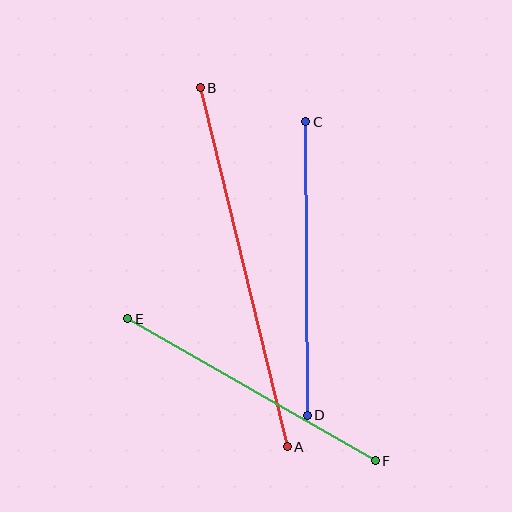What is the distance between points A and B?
The distance is approximately 369 pixels.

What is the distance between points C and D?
The distance is approximately 294 pixels.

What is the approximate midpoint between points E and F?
The midpoint is at approximately (252, 390) pixels.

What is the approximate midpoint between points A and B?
The midpoint is at approximately (244, 267) pixels.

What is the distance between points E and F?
The distance is approximately 285 pixels.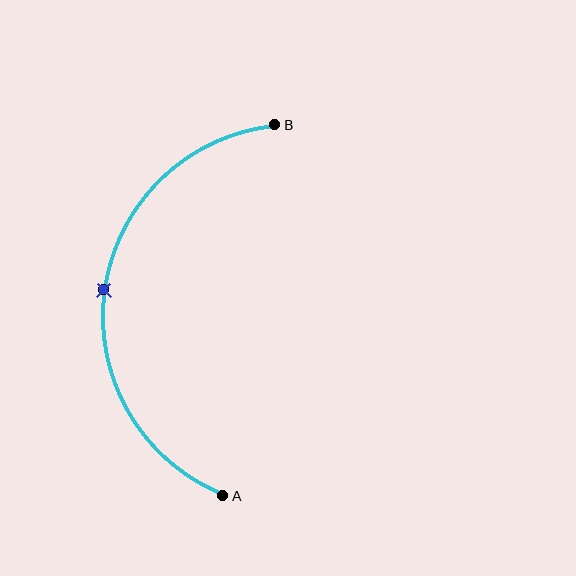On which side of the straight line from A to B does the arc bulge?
The arc bulges to the left of the straight line connecting A and B.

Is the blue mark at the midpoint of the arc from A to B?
Yes. The blue mark lies on the arc at equal arc-length from both A and B — it is the arc midpoint.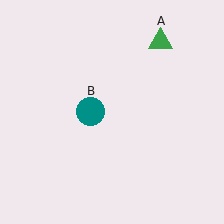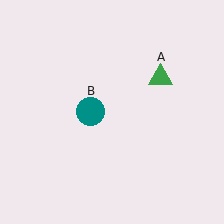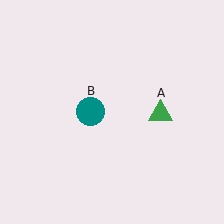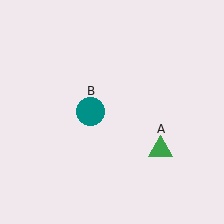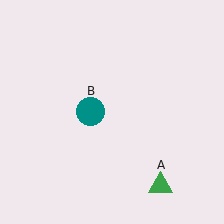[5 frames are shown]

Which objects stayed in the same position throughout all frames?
Teal circle (object B) remained stationary.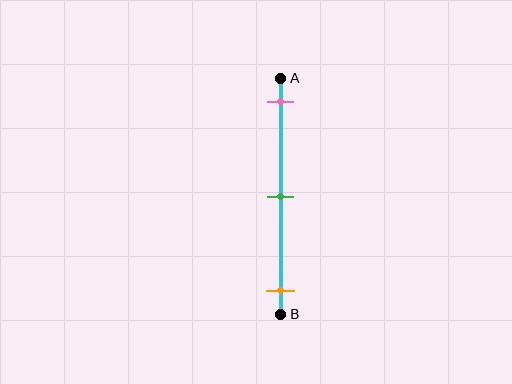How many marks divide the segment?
There are 3 marks dividing the segment.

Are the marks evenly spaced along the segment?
Yes, the marks are approximately evenly spaced.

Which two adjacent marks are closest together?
The pink and green marks are the closest adjacent pair.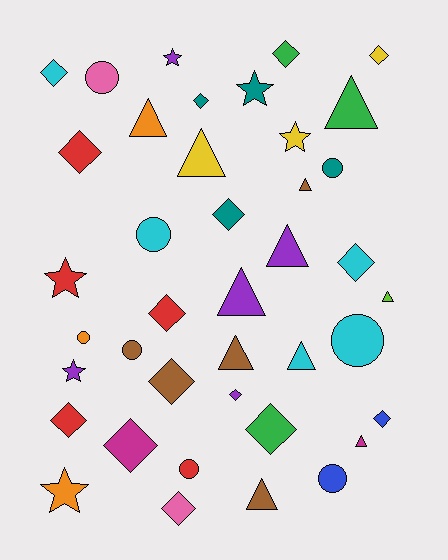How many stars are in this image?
There are 6 stars.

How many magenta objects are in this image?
There are 2 magenta objects.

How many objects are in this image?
There are 40 objects.